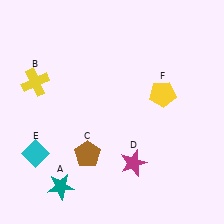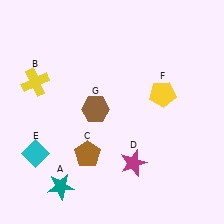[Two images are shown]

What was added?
A brown hexagon (G) was added in Image 2.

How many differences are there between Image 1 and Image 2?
There is 1 difference between the two images.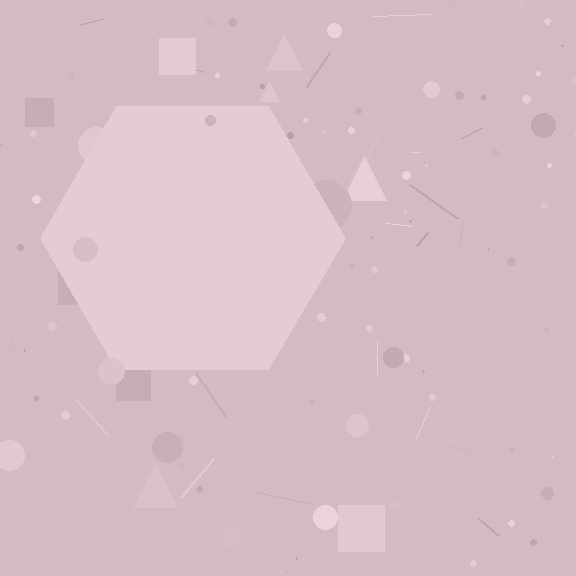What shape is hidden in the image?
A hexagon is hidden in the image.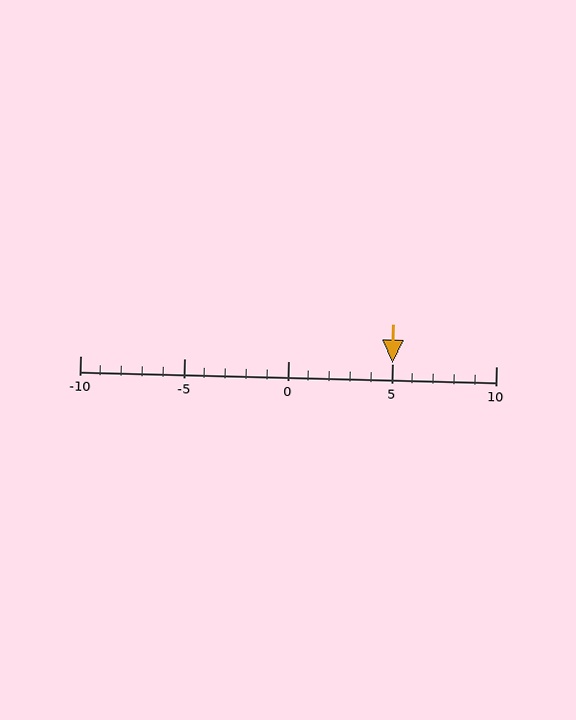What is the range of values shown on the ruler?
The ruler shows values from -10 to 10.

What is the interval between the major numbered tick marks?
The major tick marks are spaced 5 units apart.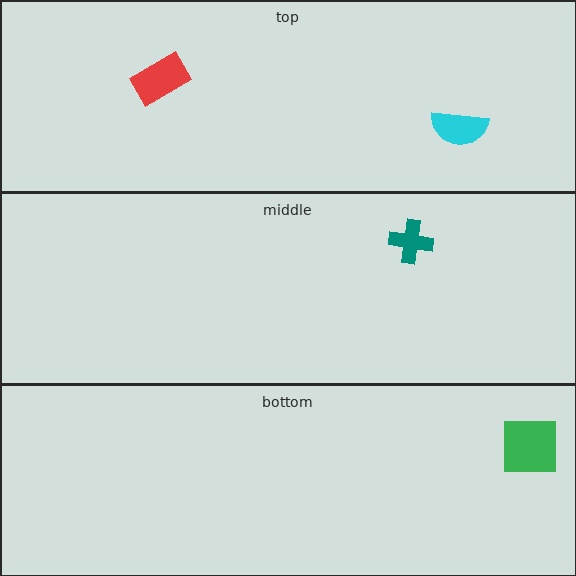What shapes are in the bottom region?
The green square.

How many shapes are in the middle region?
1.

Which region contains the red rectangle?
The top region.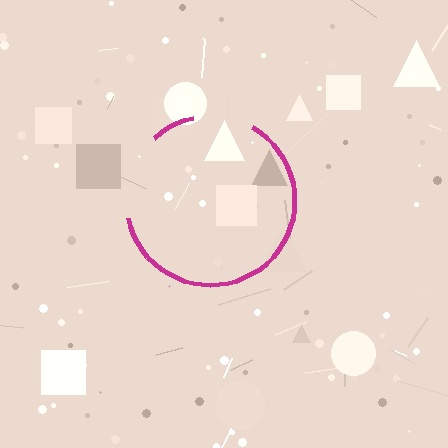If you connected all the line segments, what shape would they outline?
They would outline a circle.